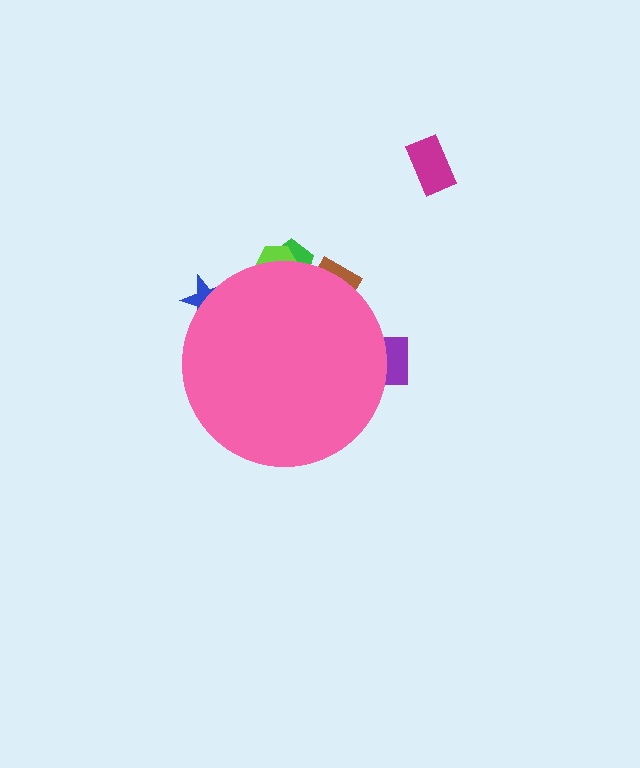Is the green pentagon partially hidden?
Yes, the green pentagon is partially hidden behind the pink circle.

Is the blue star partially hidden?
Yes, the blue star is partially hidden behind the pink circle.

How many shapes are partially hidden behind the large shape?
5 shapes are partially hidden.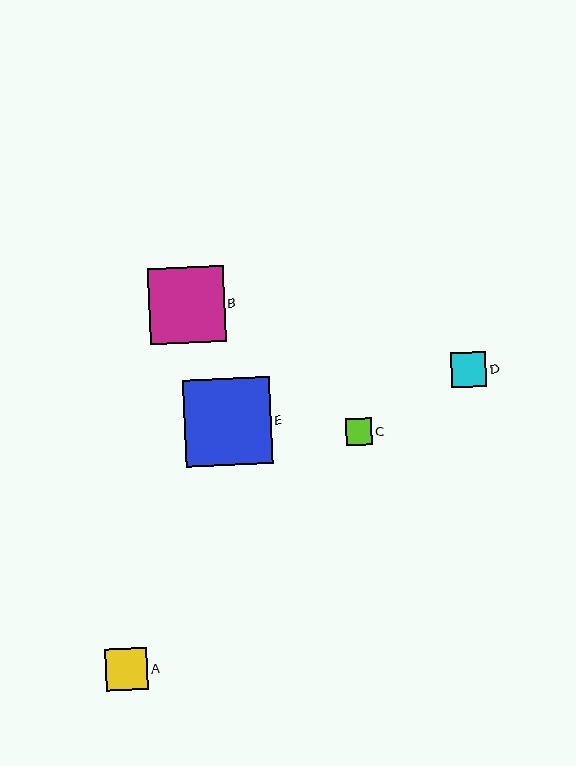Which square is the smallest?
Square C is the smallest with a size of approximately 26 pixels.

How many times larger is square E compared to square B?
Square E is approximately 1.2 times the size of square B.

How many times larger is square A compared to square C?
Square A is approximately 1.6 times the size of square C.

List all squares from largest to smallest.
From largest to smallest: E, B, A, D, C.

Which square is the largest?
Square E is the largest with a size of approximately 87 pixels.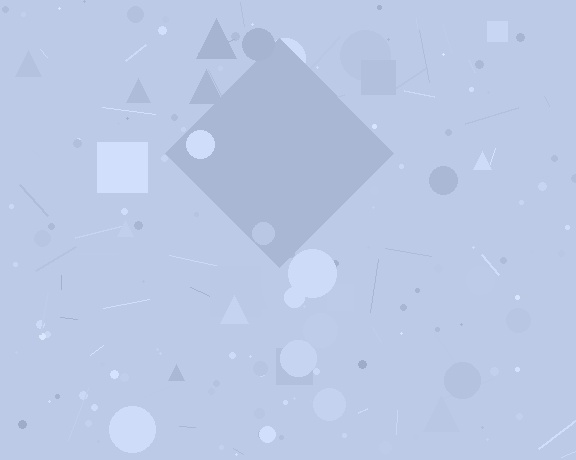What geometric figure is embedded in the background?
A diamond is embedded in the background.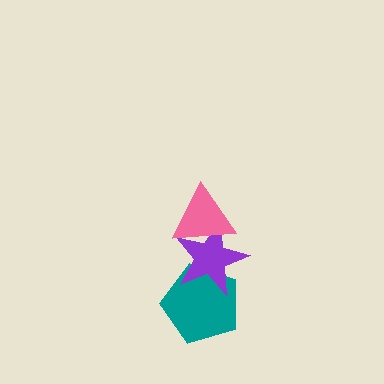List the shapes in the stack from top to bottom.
From top to bottom: the pink triangle, the purple star, the teal pentagon.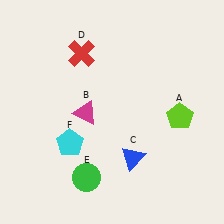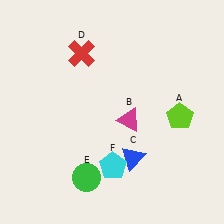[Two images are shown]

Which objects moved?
The objects that moved are: the magenta triangle (B), the cyan pentagon (F).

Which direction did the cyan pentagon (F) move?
The cyan pentagon (F) moved right.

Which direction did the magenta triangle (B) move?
The magenta triangle (B) moved right.